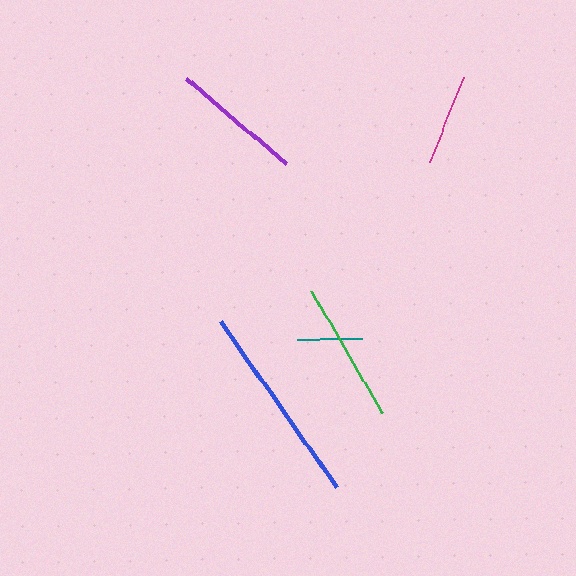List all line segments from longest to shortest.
From longest to shortest: blue, green, purple, magenta, teal.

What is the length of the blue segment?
The blue segment is approximately 203 pixels long.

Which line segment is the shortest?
The teal line is the shortest at approximately 65 pixels.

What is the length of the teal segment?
The teal segment is approximately 65 pixels long.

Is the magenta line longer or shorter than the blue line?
The blue line is longer than the magenta line.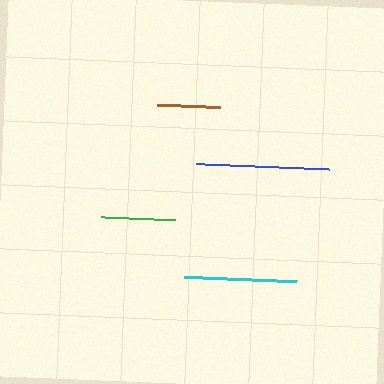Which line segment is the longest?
The blue line is the longest at approximately 133 pixels.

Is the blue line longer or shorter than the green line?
The blue line is longer than the green line.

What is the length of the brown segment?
The brown segment is approximately 63 pixels long.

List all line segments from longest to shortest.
From longest to shortest: blue, cyan, green, brown.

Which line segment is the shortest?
The brown line is the shortest at approximately 63 pixels.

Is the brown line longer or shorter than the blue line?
The blue line is longer than the brown line.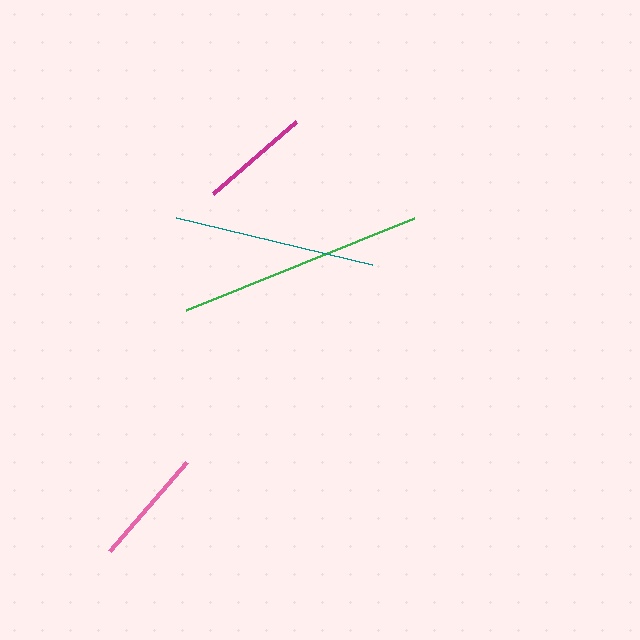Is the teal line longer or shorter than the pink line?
The teal line is longer than the pink line.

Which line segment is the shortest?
The magenta line is the shortest at approximately 110 pixels.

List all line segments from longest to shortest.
From longest to shortest: green, teal, pink, magenta.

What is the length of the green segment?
The green segment is approximately 245 pixels long.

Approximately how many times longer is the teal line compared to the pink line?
The teal line is approximately 1.7 times the length of the pink line.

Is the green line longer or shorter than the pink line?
The green line is longer than the pink line.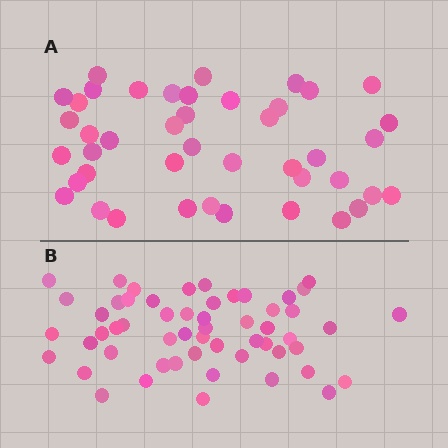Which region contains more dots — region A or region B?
Region B (the bottom region) has more dots.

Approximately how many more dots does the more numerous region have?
Region B has roughly 12 or so more dots than region A.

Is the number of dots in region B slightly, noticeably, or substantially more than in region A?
Region B has noticeably more, but not dramatically so. The ratio is roughly 1.3 to 1.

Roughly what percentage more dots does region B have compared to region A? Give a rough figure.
About 30% more.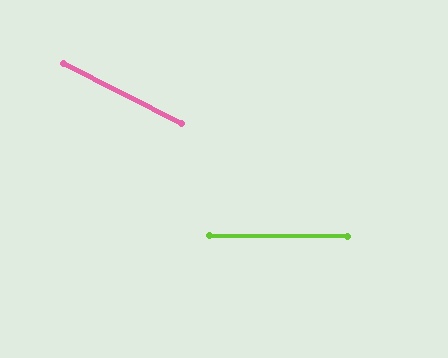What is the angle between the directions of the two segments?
Approximately 27 degrees.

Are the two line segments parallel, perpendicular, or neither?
Neither parallel nor perpendicular — they differ by about 27°.